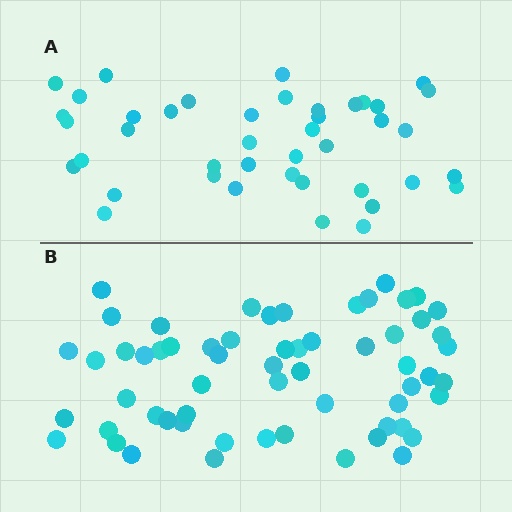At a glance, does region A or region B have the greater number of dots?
Region B (the bottom region) has more dots.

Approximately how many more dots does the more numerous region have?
Region B has approximately 20 more dots than region A.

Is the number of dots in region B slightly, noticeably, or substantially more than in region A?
Region B has noticeably more, but not dramatically so. The ratio is roughly 1.4 to 1.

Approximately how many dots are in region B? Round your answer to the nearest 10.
About 60 dots.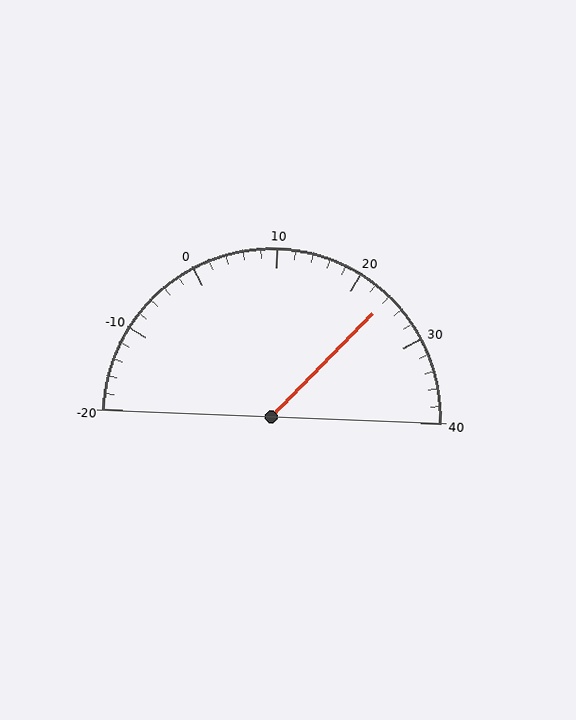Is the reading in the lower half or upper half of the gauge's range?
The reading is in the upper half of the range (-20 to 40).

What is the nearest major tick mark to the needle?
The nearest major tick mark is 20.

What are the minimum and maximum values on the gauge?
The gauge ranges from -20 to 40.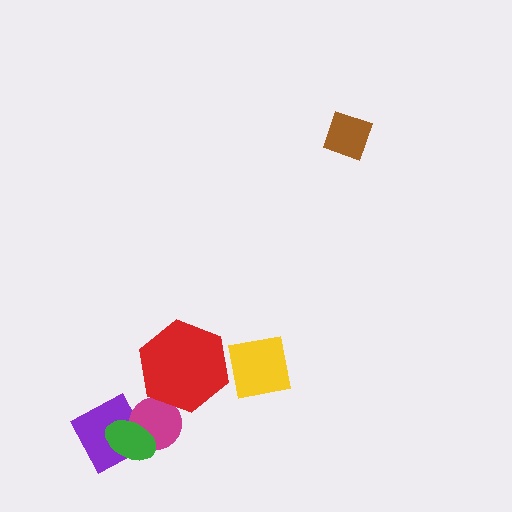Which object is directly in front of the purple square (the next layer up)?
The magenta circle is directly in front of the purple square.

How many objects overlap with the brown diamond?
0 objects overlap with the brown diamond.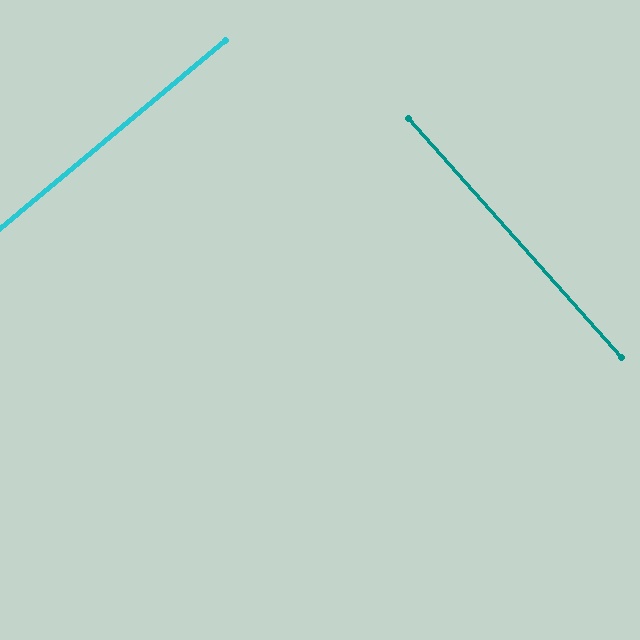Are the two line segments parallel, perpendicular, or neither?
Perpendicular — they meet at approximately 88°.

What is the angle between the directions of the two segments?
Approximately 88 degrees.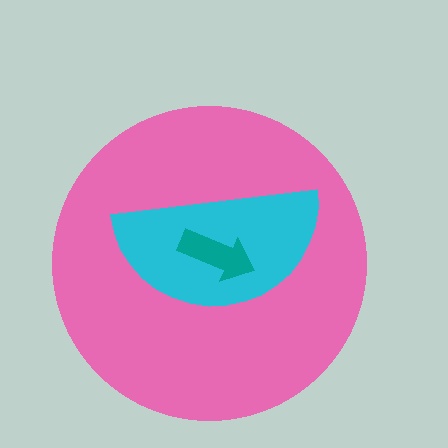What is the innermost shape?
The teal arrow.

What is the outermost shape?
The pink circle.